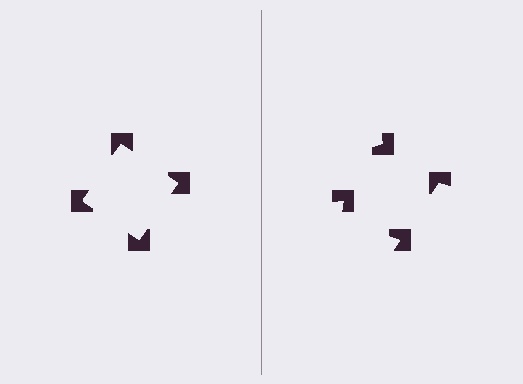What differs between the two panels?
The notched squares are positioned identically on both sides; only the wedge orientations differ. On the left they align to a square; on the right they are misaligned.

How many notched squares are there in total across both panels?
8 — 4 on each side.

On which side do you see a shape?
An illusory square appears on the left side. On the right side the wedge cuts are rotated, so no coherent shape forms.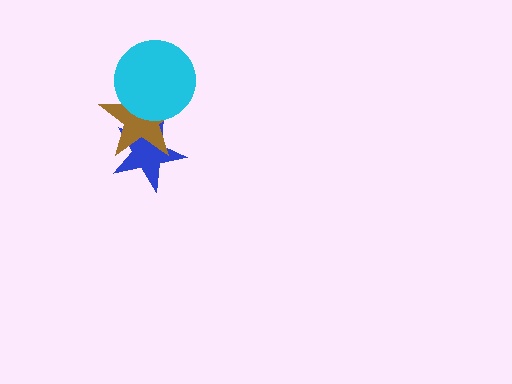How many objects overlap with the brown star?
2 objects overlap with the brown star.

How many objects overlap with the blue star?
1 object overlaps with the blue star.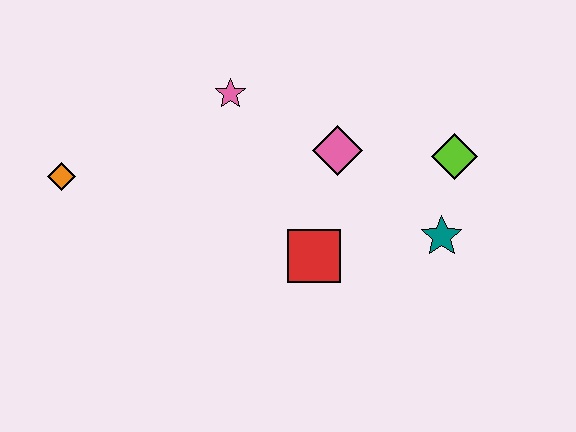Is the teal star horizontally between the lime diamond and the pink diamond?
Yes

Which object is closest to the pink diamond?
The red square is closest to the pink diamond.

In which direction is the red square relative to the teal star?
The red square is to the left of the teal star.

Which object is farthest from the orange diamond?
The lime diamond is farthest from the orange diamond.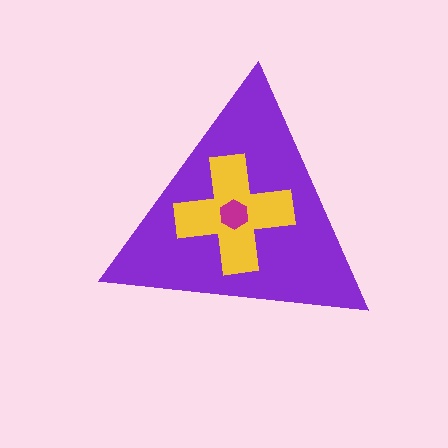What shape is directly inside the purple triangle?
The yellow cross.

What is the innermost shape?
The magenta hexagon.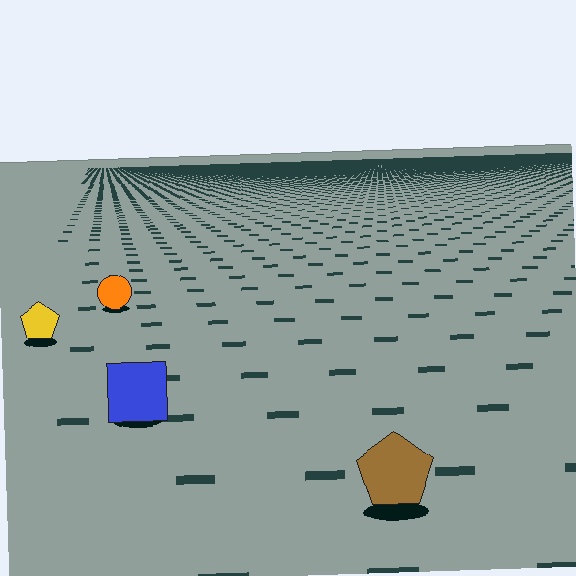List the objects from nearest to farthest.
From nearest to farthest: the brown pentagon, the blue square, the yellow pentagon, the orange circle.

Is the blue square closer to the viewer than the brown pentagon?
No. The brown pentagon is closer — you can tell from the texture gradient: the ground texture is coarser near it.